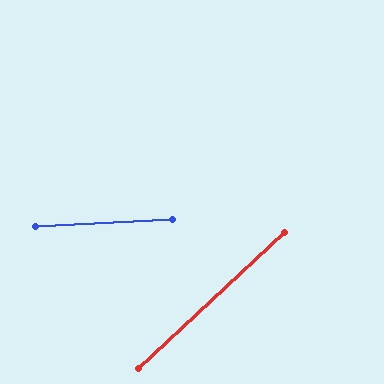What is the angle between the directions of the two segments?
Approximately 40 degrees.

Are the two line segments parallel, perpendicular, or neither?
Neither parallel nor perpendicular — they differ by about 40°.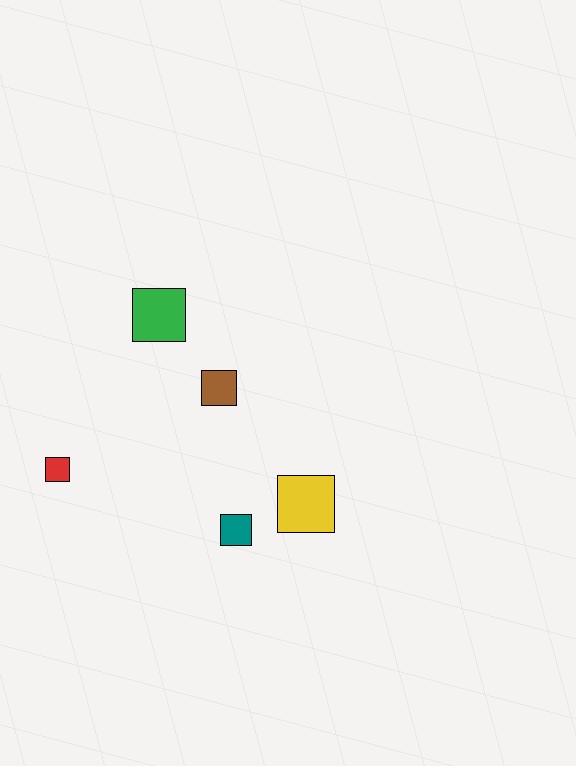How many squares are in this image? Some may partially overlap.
There are 5 squares.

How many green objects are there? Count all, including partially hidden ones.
There is 1 green object.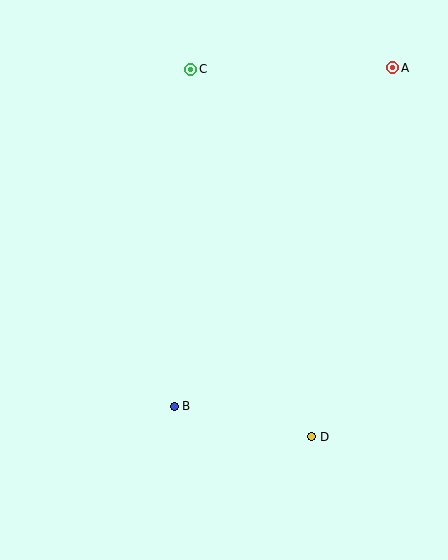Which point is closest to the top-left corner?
Point C is closest to the top-left corner.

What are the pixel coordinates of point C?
Point C is at (191, 69).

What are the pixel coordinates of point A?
Point A is at (393, 68).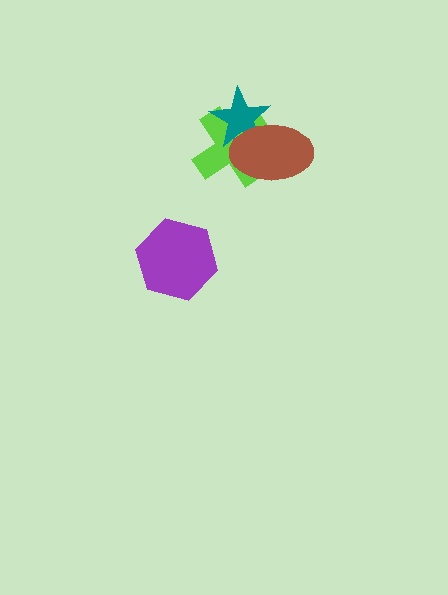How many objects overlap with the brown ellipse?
2 objects overlap with the brown ellipse.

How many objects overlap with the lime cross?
2 objects overlap with the lime cross.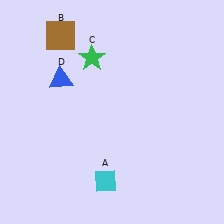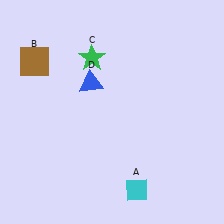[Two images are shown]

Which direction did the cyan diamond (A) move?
The cyan diamond (A) moved right.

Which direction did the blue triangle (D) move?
The blue triangle (D) moved right.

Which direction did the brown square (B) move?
The brown square (B) moved left.